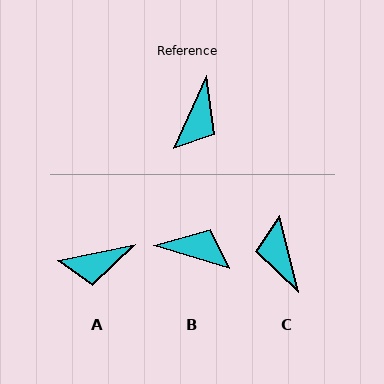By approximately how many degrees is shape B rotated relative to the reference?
Approximately 98 degrees counter-clockwise.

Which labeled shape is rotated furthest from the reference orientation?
C, about 142 degrees away.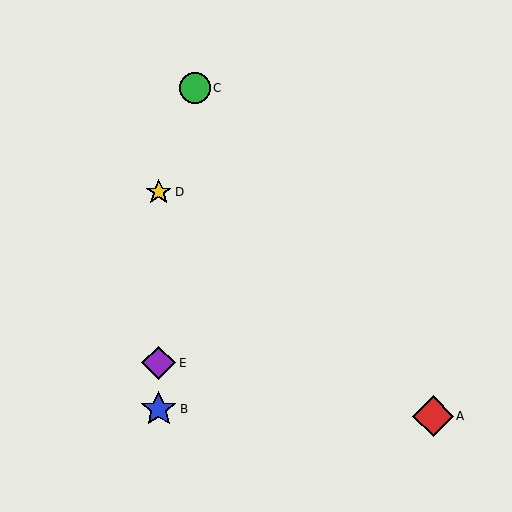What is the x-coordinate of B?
Object B is at x≈159.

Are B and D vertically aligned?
Yes, both are at x≈159.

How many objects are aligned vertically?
3 objects (B, D, E) are aligned vertically.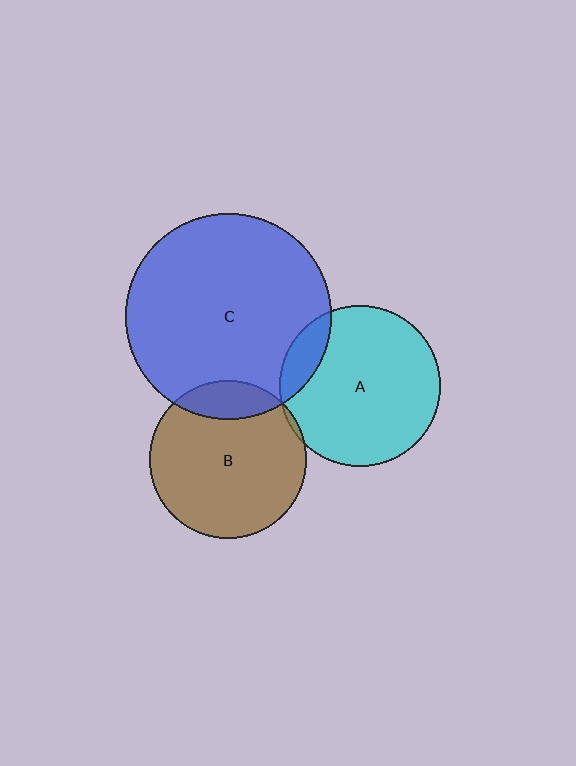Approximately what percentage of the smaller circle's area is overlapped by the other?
Approximately 5%.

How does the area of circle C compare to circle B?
Approximately 1.7 times.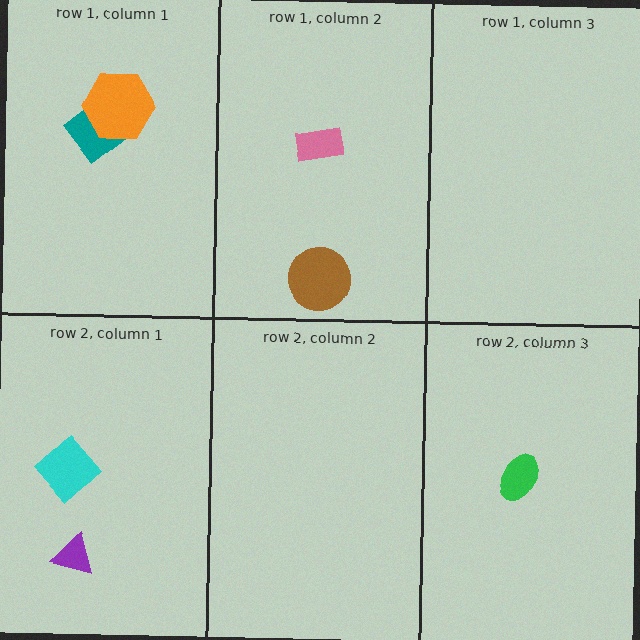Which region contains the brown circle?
The row 1, column 2 region.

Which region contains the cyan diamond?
The row 2, column 1 region.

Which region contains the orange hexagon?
The row 1, column 1 region.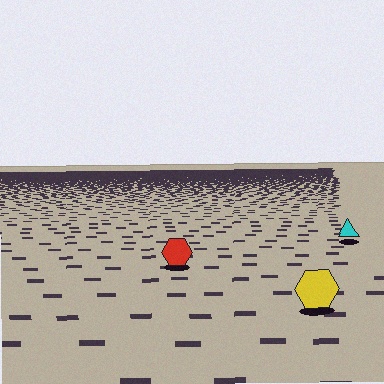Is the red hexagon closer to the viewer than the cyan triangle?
Yes. The red hexagon is closer — you can tell from the texture gradient: the ground texture is coarser near it.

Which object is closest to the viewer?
The yellow hexagon is closest. The texture marks near it are larger and more spread out.